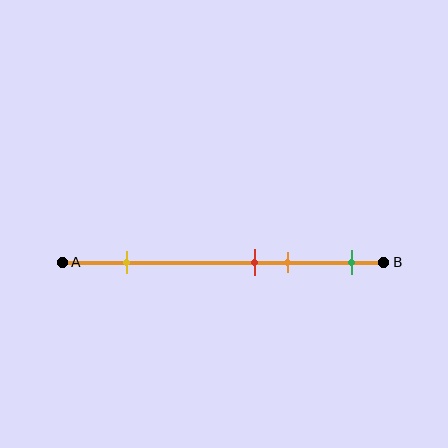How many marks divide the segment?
There are 4 marks dividing the segment.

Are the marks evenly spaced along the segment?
No, the marks are not evenly spaced.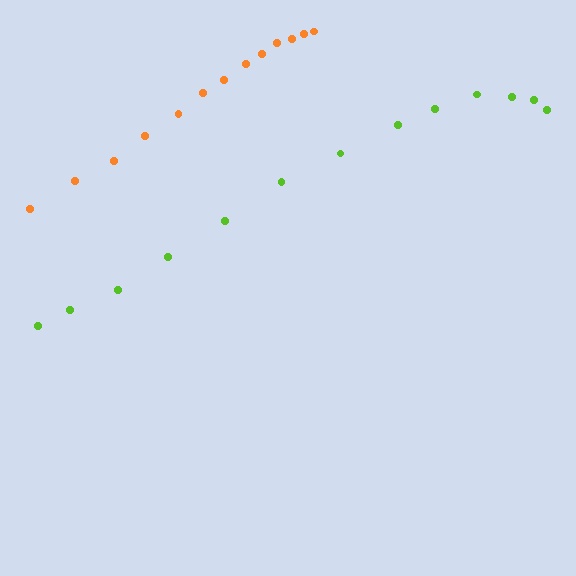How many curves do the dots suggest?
There are 2 distinct paths.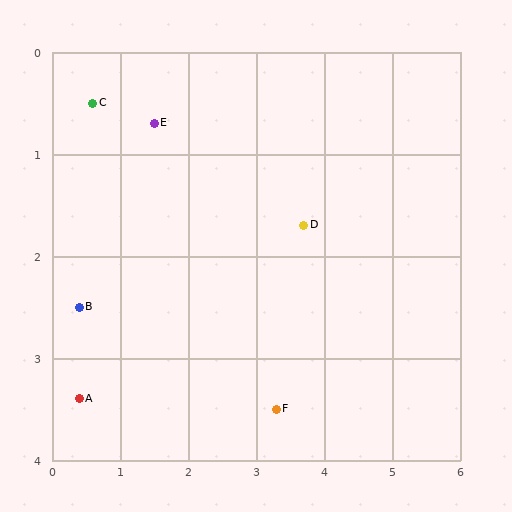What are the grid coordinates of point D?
Point D is at approximately (3.7, 1.7).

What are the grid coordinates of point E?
Point E is at approximately (1.5, 0.7).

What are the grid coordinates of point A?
Point A is at approximately (0.4, 3.4).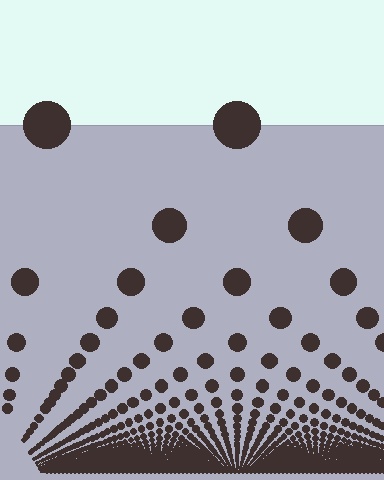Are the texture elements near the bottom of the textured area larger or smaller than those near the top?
Smaller. The gradient is inverted — elements near the bottom are smaller and denser.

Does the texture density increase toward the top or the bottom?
Density increases toward the bottom.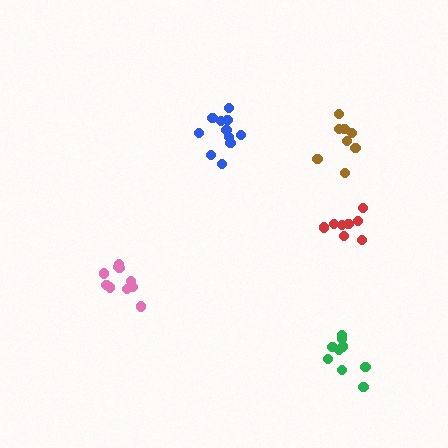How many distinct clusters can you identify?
There are 5 distinct clusters.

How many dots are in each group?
Group 1: 10 dots, Group 2: 9 dots, Group 3: 8 dots, Group 4: 8 dots, Group 5: 11 dots (46 total).